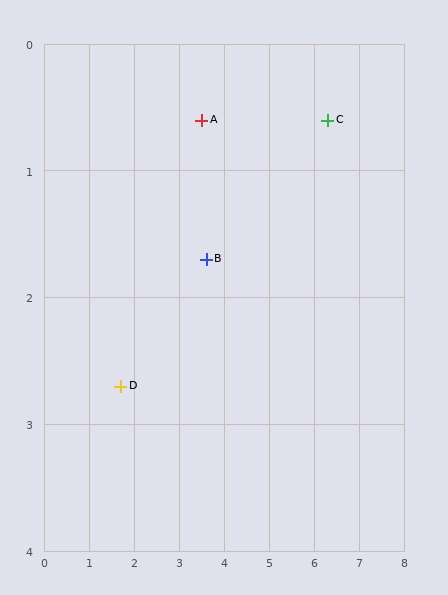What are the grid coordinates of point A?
Point A is at approximately (3.5, 0.6).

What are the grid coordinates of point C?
Point C is at approximately (6.3, 0.6).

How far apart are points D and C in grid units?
Points D and C are about 5.1 grid units apart.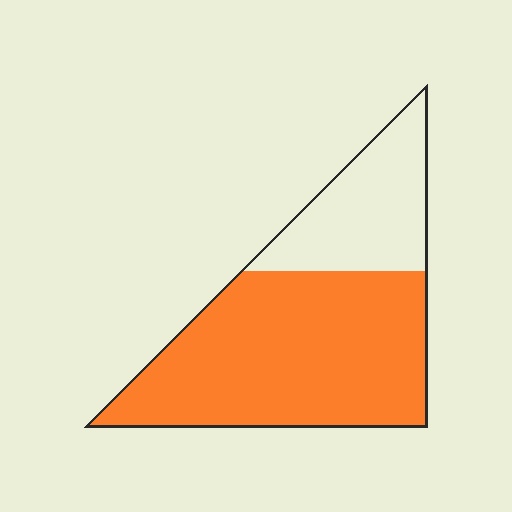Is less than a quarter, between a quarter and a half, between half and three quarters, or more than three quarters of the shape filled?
Between half and three quarters.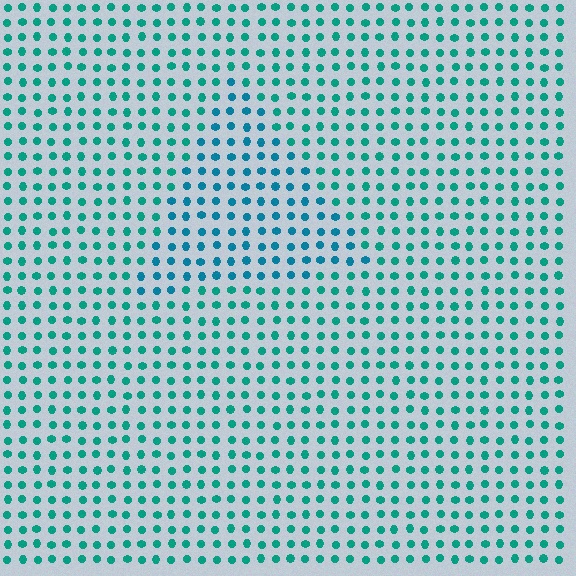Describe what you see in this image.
The image is filled with small teal elements in a uniform arrangement. A triangle-shaped region is visible where the elements are tinted to a slightly different hue, forming a subtle color boundary.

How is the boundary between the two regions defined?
The boundary is defined purely by a slight shift in hue (about 24 degrees). Spacing, size, and orientation are identical on both sides.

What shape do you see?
I see a triangle.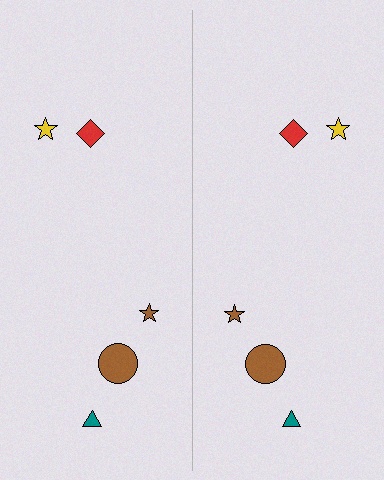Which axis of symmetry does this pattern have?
The pattern has a vertical axis of symmetry running through the center of the image.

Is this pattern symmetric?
Yes, this pattern has bilateral (reflection) symmetry.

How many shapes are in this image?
There are 10 shapes in this image.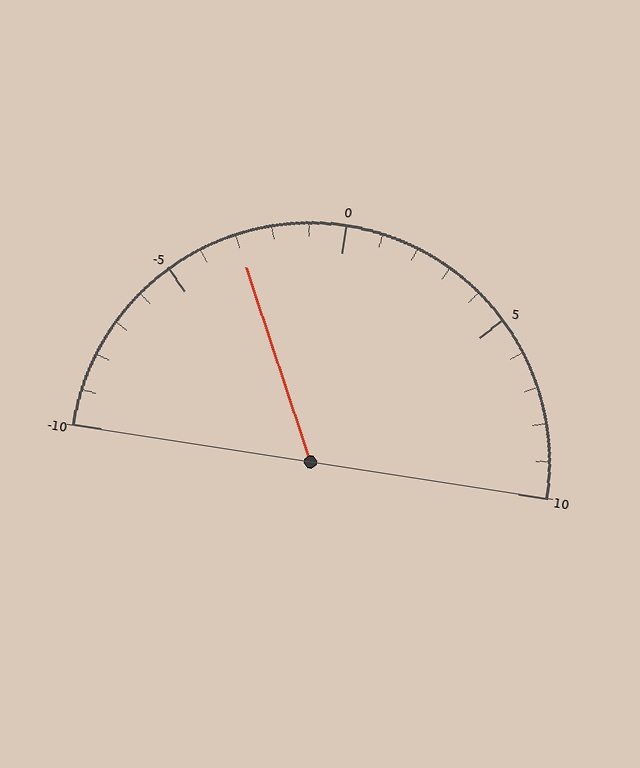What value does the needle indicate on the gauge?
The needle indicates approximately -3.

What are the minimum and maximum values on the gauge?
The gauge ranges from -10 to 10.